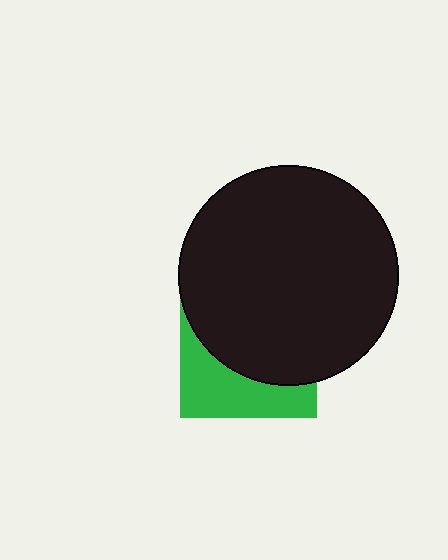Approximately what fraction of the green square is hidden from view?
Roughly 63% of the green square is hidden behind the black circle.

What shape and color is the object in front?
The object in front is a black circle.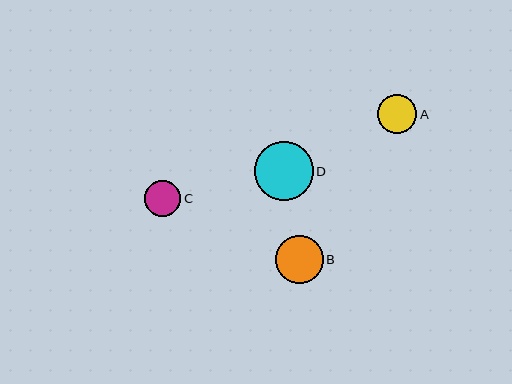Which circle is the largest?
Circle D is the largest with a size of approximately 59 pixels.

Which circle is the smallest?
Circle C is the smallest with a size of approximately 36 pixels.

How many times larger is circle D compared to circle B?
Circle D is approximately 1.2 times the size of circle B.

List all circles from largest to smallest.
From largest to smallest: D, B, A, C.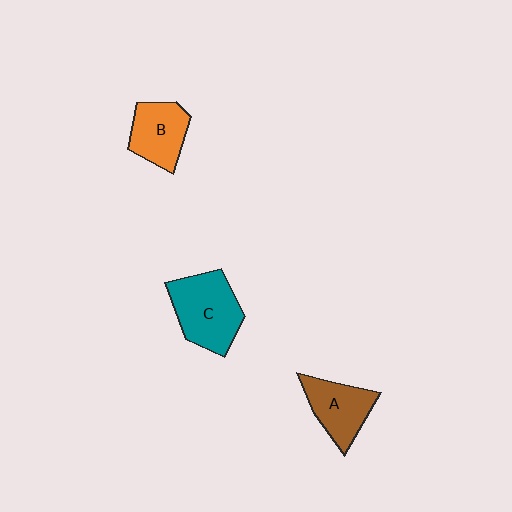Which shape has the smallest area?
Shape B (orange).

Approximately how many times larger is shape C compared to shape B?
Approximately 1.4 times.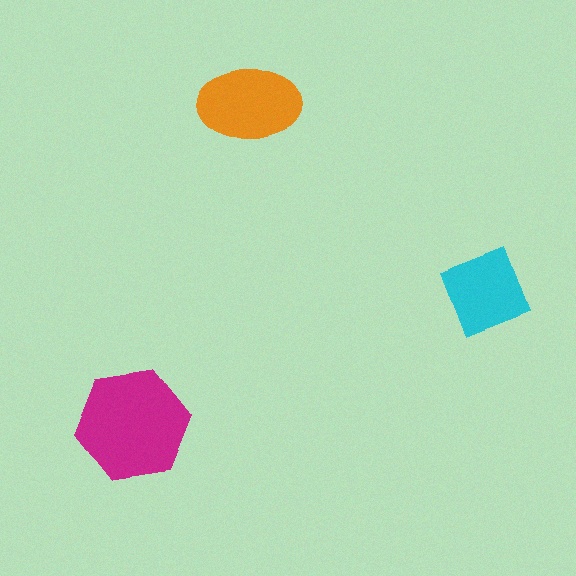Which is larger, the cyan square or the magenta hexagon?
The magenta hexagon.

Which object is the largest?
The magenta hexagon.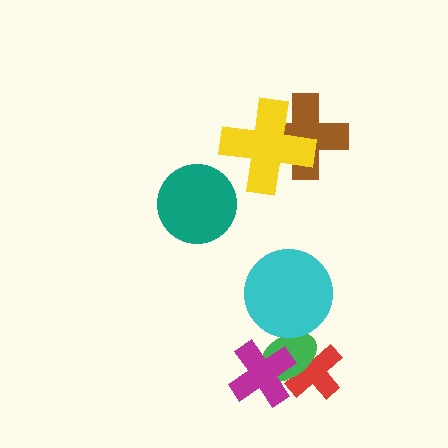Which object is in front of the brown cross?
The yellow cross is in front of the brown cross.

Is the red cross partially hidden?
Yes, it is partially covered by another shape.